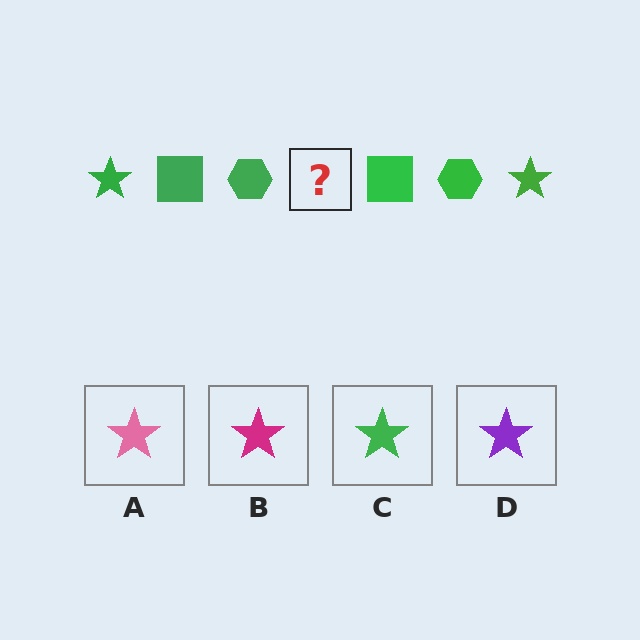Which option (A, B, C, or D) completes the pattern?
C.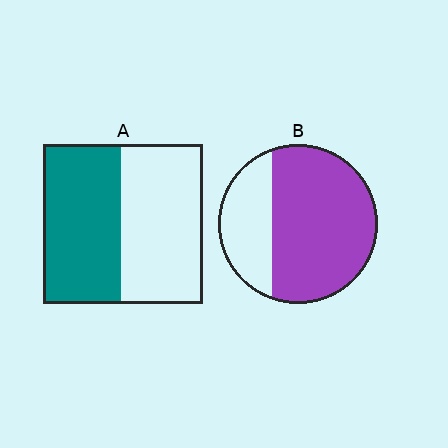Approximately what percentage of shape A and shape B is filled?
A is approximately 50% and B is approximately 70%.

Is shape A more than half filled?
Roughly half.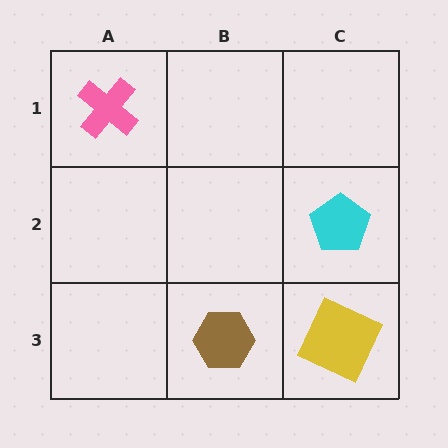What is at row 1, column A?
A pink cross.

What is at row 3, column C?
A yellow square.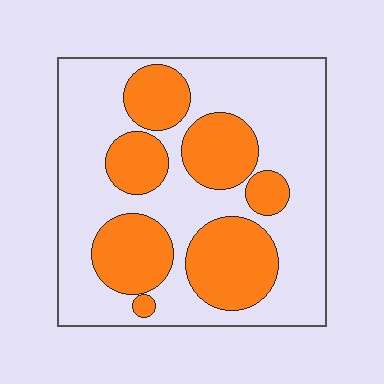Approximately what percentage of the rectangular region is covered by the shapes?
Approximately 35%.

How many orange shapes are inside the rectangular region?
7.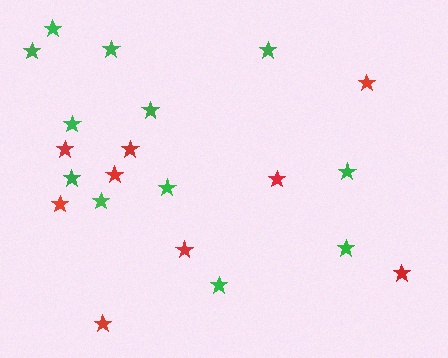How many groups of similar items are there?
There are 2 groups: one group of red stars (9) and one group of green stars (12).